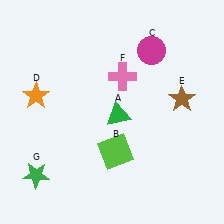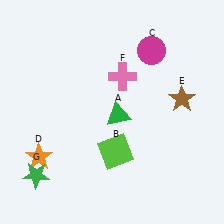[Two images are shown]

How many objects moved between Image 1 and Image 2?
1 object moved between the two images.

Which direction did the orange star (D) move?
The orange star (D) moved down.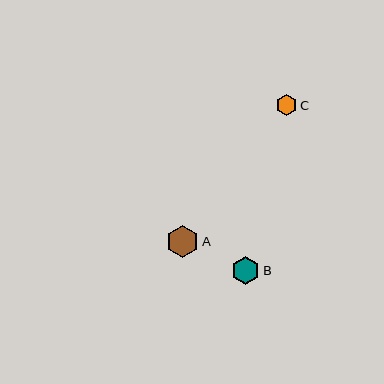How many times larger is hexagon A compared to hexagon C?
Hexagon A is approximately 1.6 times the size of hexagon C.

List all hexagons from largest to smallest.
From largest to smallest: A, B, C.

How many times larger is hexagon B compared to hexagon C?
Hexagon B is approximately 1.4 times the size of hexagon C.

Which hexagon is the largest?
Hexagon A is the largest with a size of approximately 32 pixels.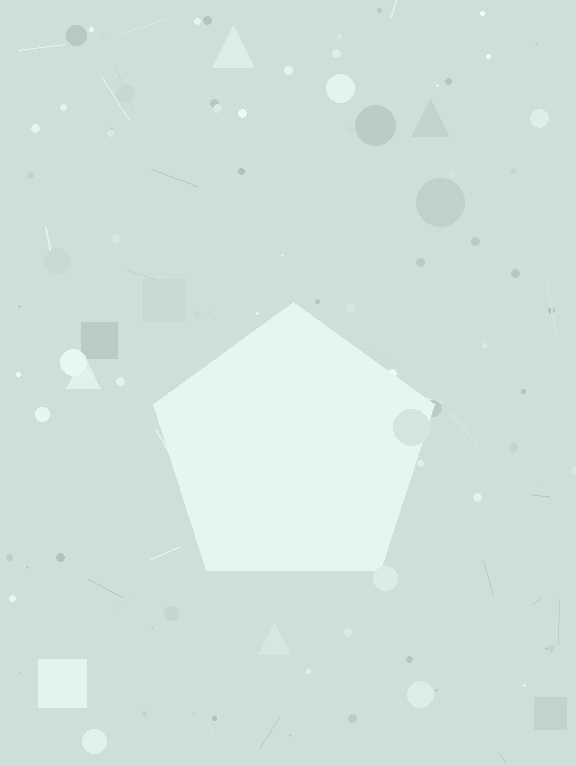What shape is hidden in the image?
A pentagon is hidden in the image.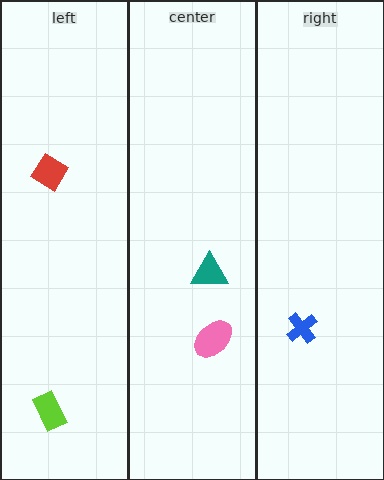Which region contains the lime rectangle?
The left region.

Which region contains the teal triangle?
The center region.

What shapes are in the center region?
The teal triangle, the pink ellipse.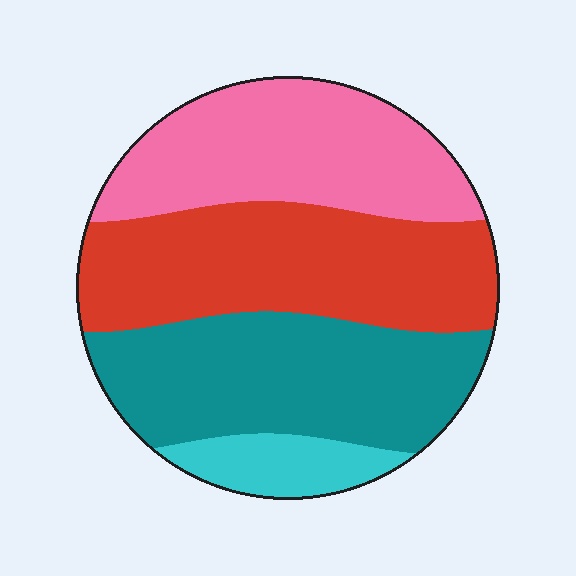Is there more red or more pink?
Red.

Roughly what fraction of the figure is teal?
Teal takes up about one third (1/3) of the figure.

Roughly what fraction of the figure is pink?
Pink takes up about one quarter (1/4) of the figure.